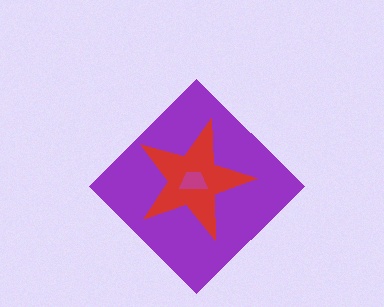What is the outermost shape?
The purple diamond.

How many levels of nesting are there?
3.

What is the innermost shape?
The magenta trapezoid.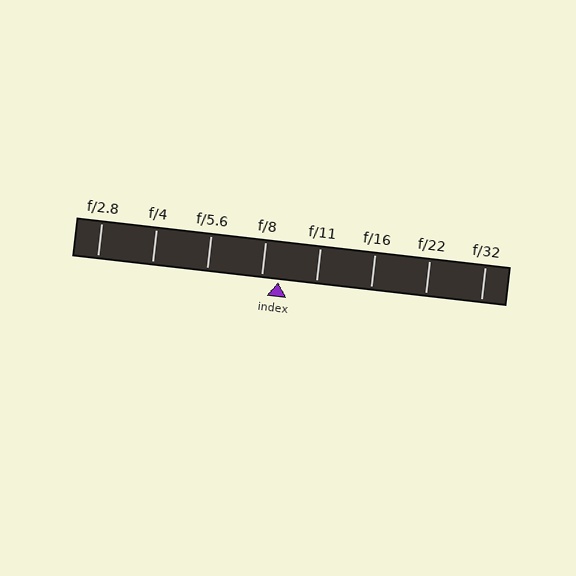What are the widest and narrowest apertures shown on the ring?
The widest aperture shown is f/2.8 and the narrowest is f/32.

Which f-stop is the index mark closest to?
The index mark is closest to f/8.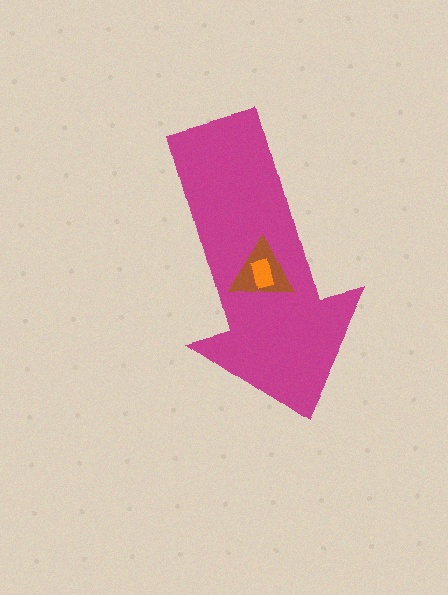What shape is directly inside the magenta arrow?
The brown triangle.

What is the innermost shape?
The orange rectangle.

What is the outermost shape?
The magenta arrow.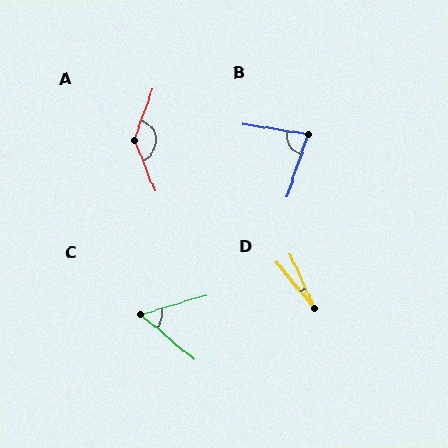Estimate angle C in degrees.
Approximately 57 degrees.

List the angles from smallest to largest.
D (15°), C (57°), B (80°), A (139°).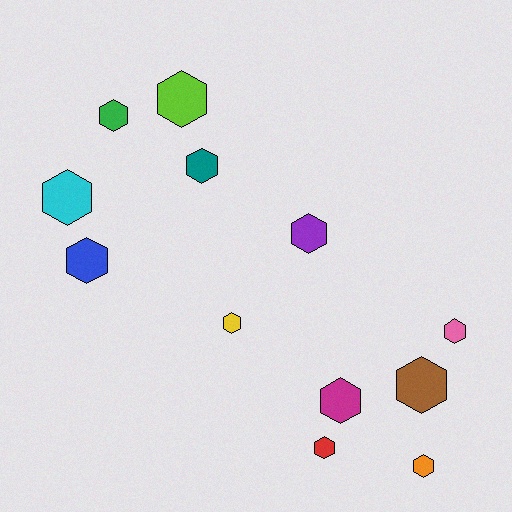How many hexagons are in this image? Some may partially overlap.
There are 12 hexagons.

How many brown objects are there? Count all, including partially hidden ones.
There is 1 brown object.